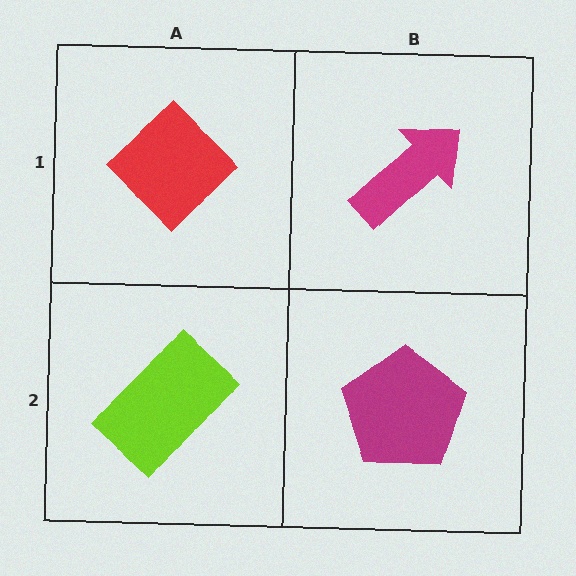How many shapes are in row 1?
2 shapes.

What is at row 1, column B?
A magenta arrow.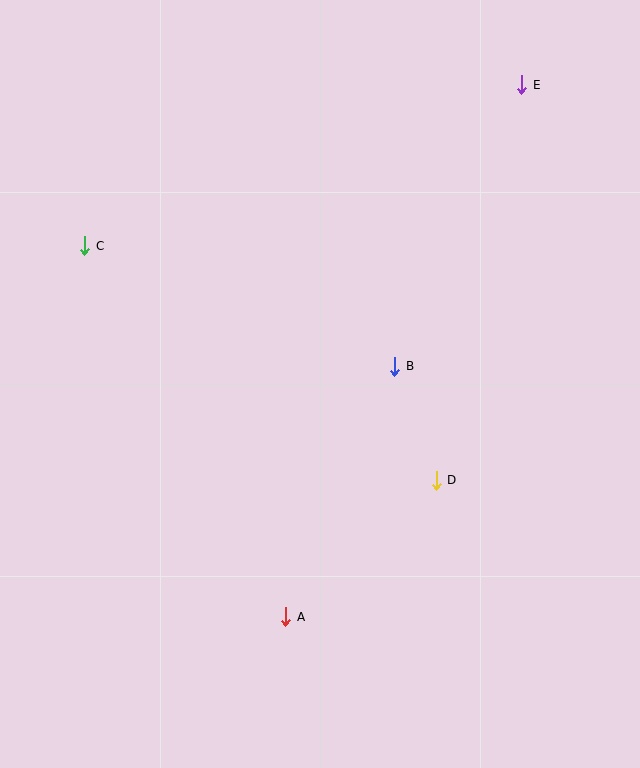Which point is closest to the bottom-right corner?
Point D is closest to the bottom-right corner.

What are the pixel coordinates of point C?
Point C is at (85, 246).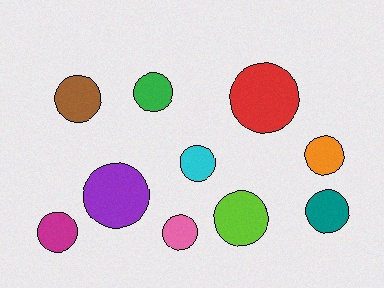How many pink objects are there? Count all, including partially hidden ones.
There is 1 pink object.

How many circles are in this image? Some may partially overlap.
There are 10 circles.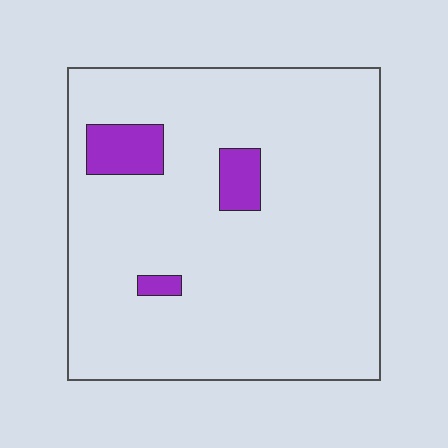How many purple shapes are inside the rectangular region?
3.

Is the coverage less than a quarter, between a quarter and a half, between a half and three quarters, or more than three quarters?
Less than a quarter.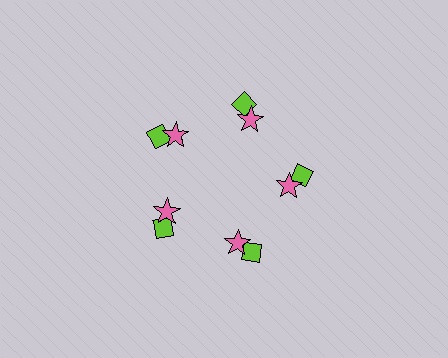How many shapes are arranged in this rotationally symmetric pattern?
There are 10 shapes, arranged in 5 groups of 2.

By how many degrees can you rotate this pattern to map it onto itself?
The pattern maps onto itself every 72 degrees of rotation.